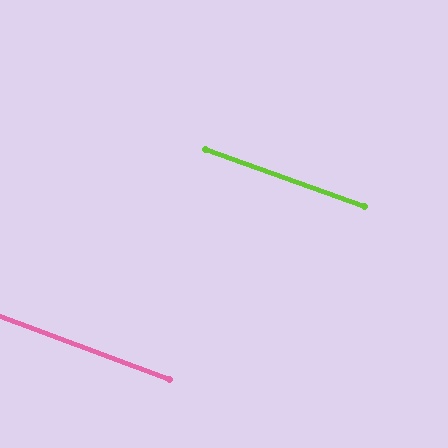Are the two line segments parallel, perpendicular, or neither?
Parallel — their directions differ by only 0.7°.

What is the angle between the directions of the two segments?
Approximately 1 degree.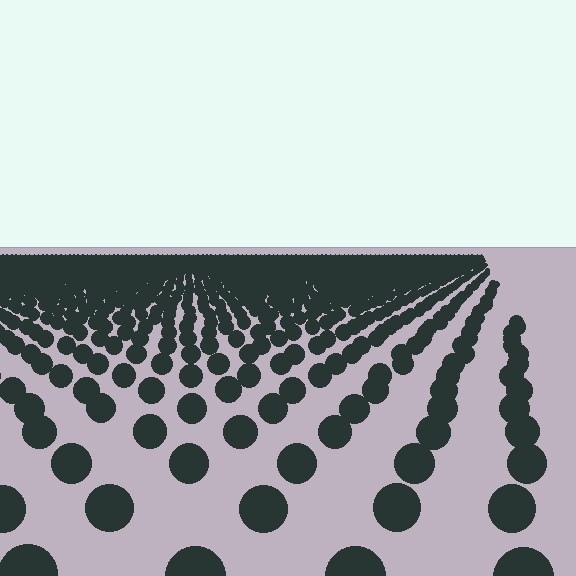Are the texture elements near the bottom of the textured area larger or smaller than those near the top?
Larger. Near the bottom, elements are closer to the viewer and appear at a bigger on-screen size.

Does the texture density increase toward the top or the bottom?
Density increases toward the top.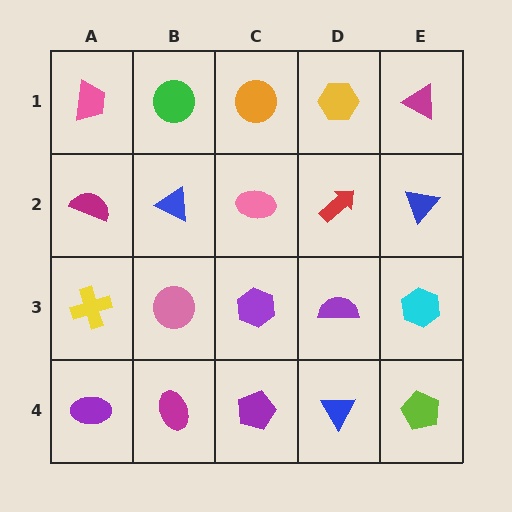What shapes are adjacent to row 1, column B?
A blue triangle (row 2, column B), a pink trapezoid (row 1, column A), an orange circle (row 1, column C).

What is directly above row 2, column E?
A magenta triangle.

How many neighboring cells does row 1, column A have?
2.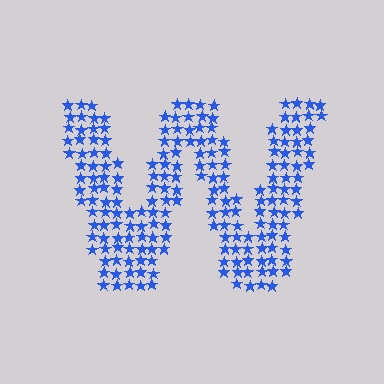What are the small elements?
The small elements are stars.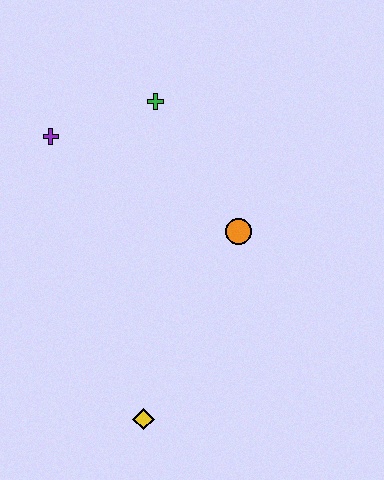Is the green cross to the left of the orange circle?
Yes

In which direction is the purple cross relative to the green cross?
The purple cross is to the left of the green cross.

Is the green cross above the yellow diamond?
Yes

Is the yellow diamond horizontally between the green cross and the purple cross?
Yes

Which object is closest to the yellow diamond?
The orange circle is closest to the yellow diamond.